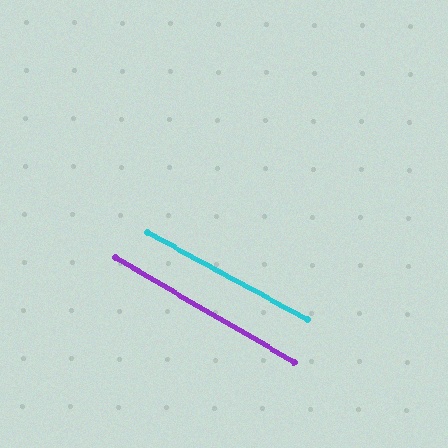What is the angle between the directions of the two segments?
Approximately 2 degrees.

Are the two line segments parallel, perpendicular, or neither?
Parallel — their directions differ by only 2.0°.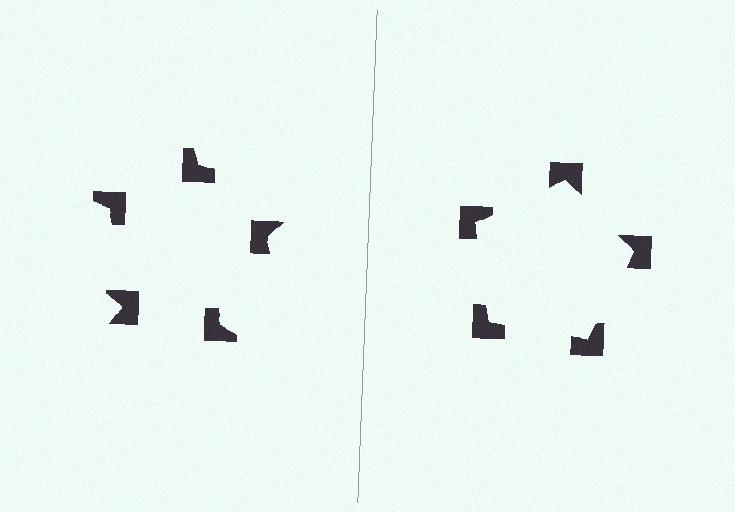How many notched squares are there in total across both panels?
10 — 5 on each side.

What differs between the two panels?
The notched squares are positioned identically on both sides; only the wedge orientations differ. On the right they align to a pentagon; on the left they are misaligned.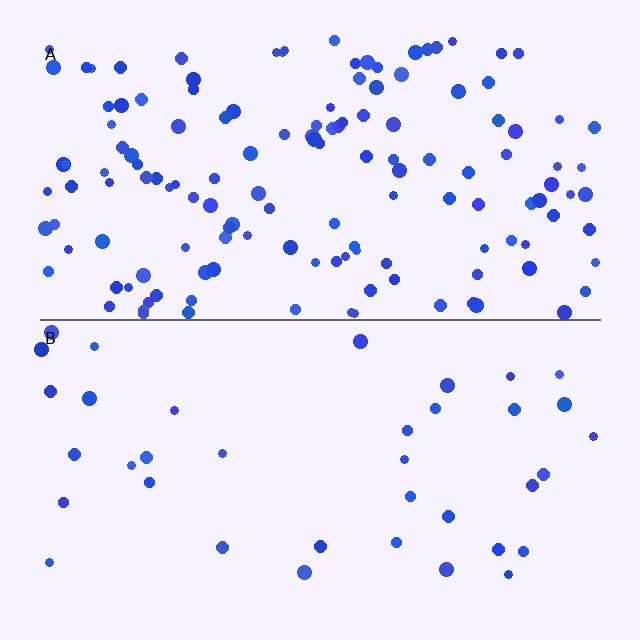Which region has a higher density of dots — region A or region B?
A (the top).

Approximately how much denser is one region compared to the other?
Approximately 3.8× — region A over region B.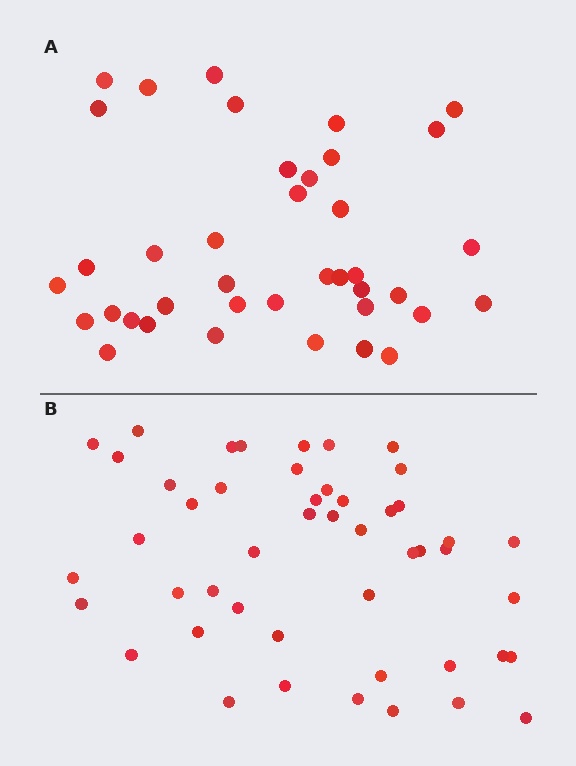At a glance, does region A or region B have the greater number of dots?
Region B (the bottom region) has more dots.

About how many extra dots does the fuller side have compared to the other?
Region B has roughly 8 or so more dots than region A.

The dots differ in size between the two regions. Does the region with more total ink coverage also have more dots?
No. Region A has more total ink coverage because its dots are larger, but region B actually contains more individual dots. Total area can be misleading — the number of items is what matters here.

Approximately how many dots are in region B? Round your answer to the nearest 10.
About 50 dots. (The exact count is 48, which rounds to 50.)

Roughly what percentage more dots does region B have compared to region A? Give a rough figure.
About 25% more.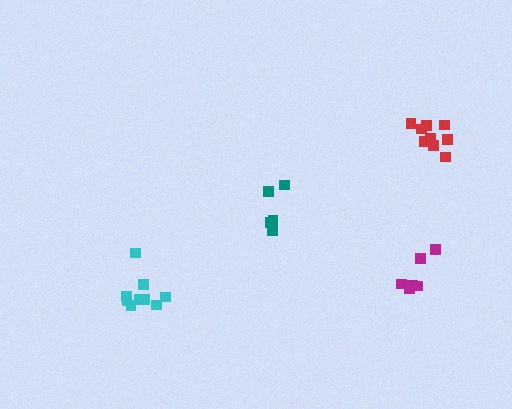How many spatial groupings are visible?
There are 4 spatial groupings.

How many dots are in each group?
Group 1: 6 dots, Group 2: 9 dots, Group 3: 9 dots, Group 4: 5 dots (29 total).